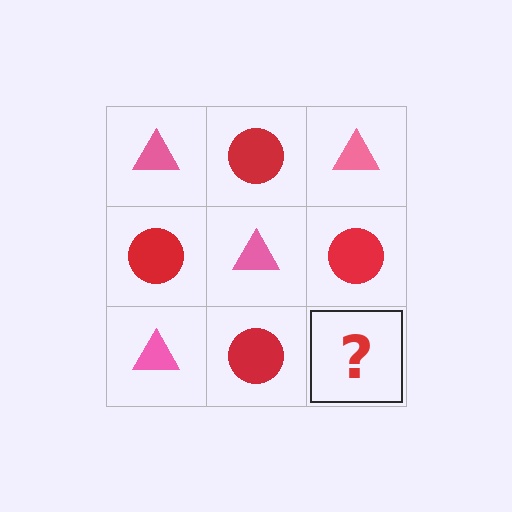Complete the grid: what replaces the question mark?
The question mark should be replaced with a pink triangle.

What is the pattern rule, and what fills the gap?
The rule is that it alternates pink triangle and red circle in a checkerboard pattern. The gap should be filled with a pink triangle.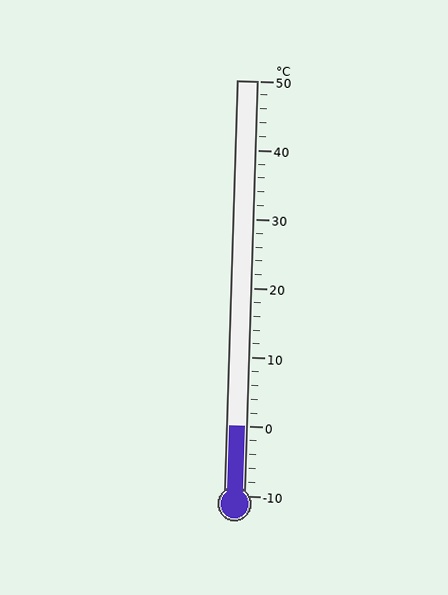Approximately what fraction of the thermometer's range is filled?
The thermometer is filled to approximately 15% of its range.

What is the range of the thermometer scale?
The thermometer scale ranges from -10°C to 50°C.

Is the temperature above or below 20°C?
The temperature is below 20°C.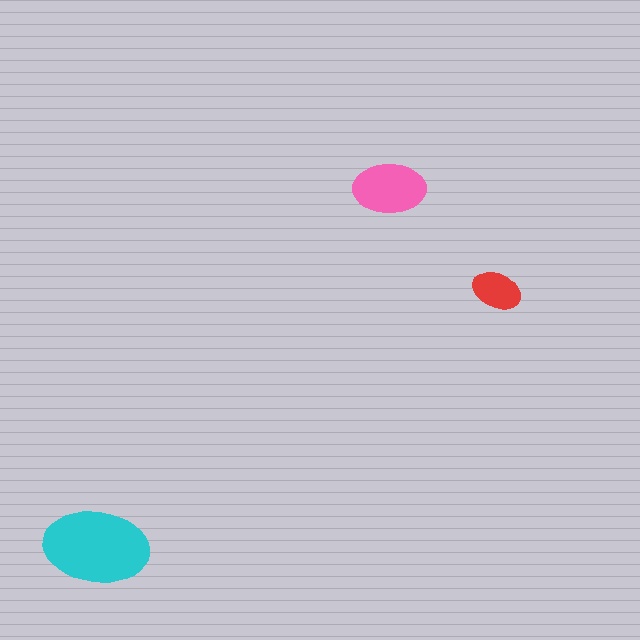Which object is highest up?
The pink ellipse is topmost.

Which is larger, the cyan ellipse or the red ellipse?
The cyan one.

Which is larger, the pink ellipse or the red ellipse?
The pink one.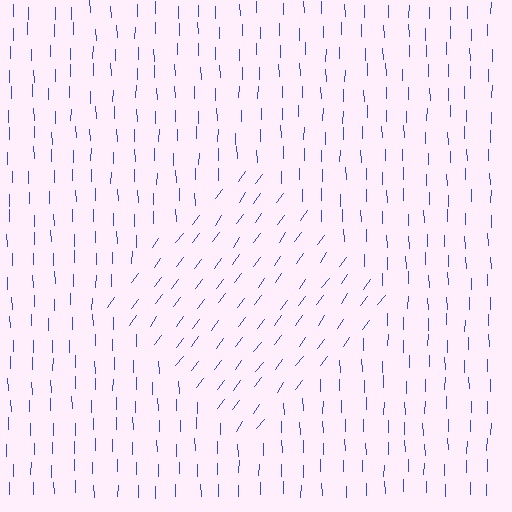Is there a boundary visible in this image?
Yes, there is a texture boundary formed by a change in line orientation.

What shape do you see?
I see a diamond.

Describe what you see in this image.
The image is filled with small blue line segments. A diamond region in the image has lines oriented differently from the surrounding lines, creating a visible texture boundary.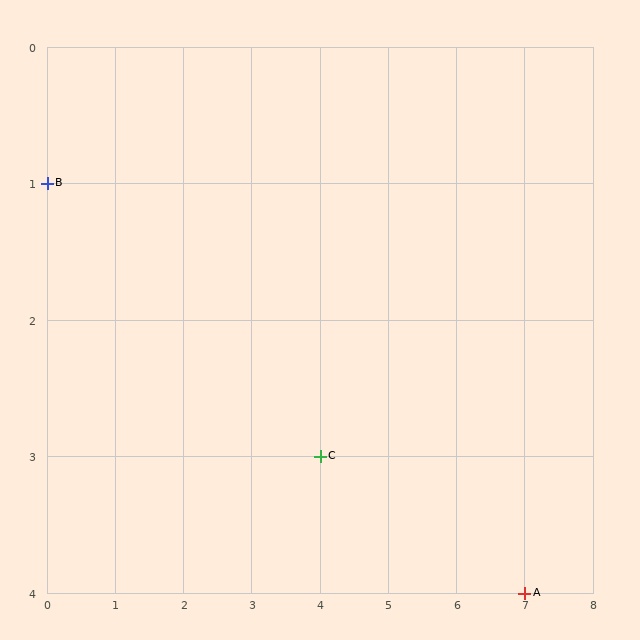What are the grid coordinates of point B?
Point B is at grid coordinates (0, 1).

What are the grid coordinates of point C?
Point C is at grid coordinates (4, 3).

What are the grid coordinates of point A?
Point A is at grid coordinates (7, 4).